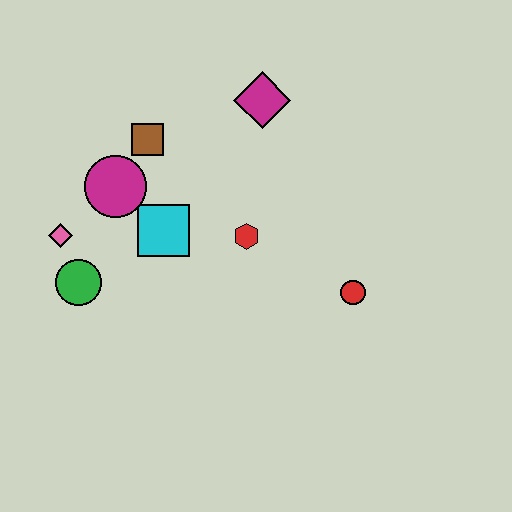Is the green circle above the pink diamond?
No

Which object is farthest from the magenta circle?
The red circle is farthest from the magenta circle.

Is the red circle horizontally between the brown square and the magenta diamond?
No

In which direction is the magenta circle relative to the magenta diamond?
The magenta circle is to the left of the magenta diamond.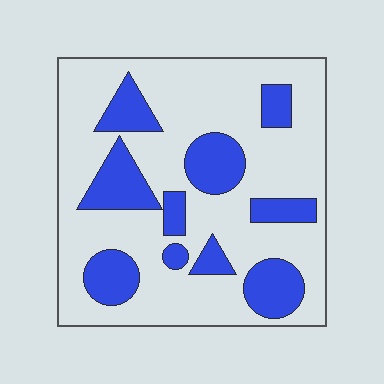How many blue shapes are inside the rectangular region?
10.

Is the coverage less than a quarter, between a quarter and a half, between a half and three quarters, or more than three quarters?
Between a quarter and a half.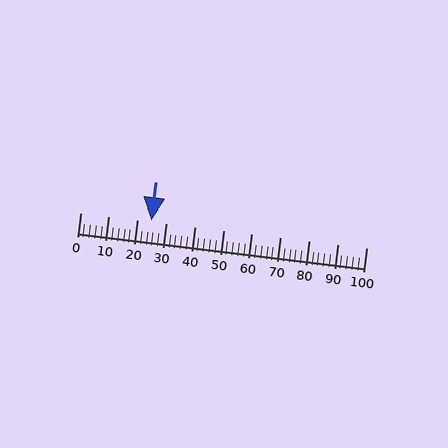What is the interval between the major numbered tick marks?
The major tick marks are spaced 10 units apart.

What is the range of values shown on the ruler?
The ruler shows values from 0 to 100.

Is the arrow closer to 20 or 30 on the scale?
The arrow is closer to 20.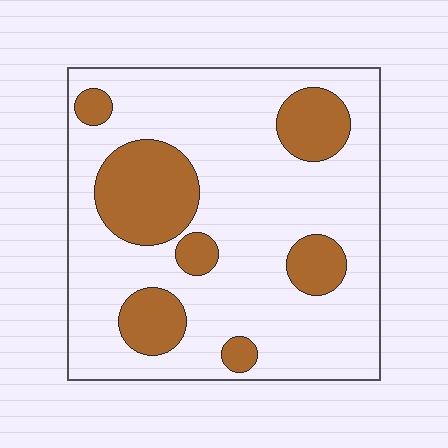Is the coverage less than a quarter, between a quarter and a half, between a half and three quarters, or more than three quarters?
Less than a quarter.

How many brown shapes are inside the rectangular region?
7.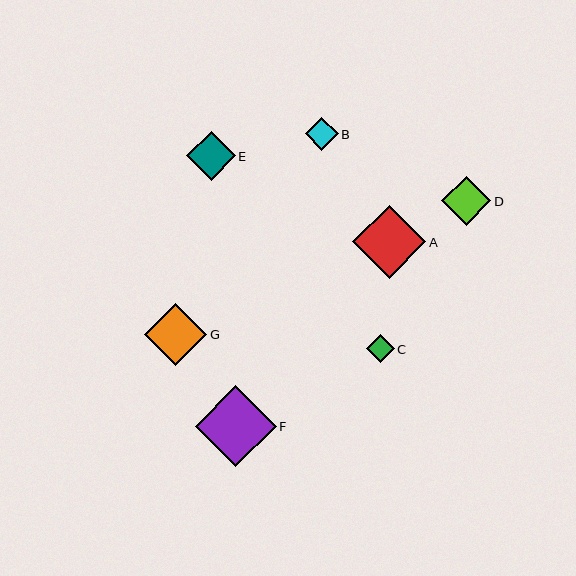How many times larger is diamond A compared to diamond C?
Diamond A is approximately 2.7 times the size of diamond C.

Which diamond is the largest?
Diamond F is the largest with a size of approximately 81 pixels.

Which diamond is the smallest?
Diamond C is the smallest with a size of approximately 27 pixels.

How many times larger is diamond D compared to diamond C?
Diamond D is approximately 1.8 times the size of diamond C.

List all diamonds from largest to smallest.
From largest to smallest: F, A, G, D, E, B, C.